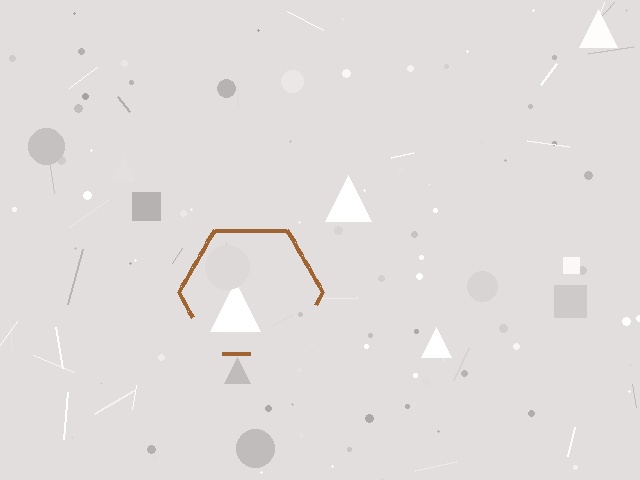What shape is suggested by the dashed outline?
The dashed outline suggests a hexagon.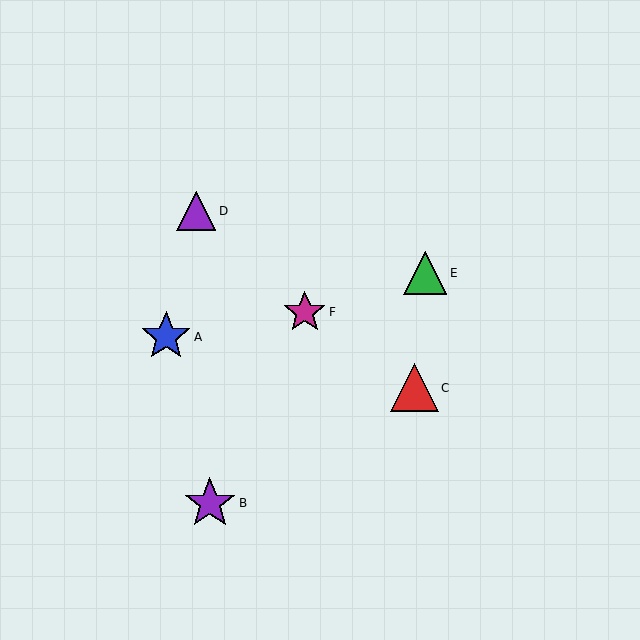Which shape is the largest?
The purple star (labeled B) is the largest.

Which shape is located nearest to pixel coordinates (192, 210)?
The purple triangle (labeled D) at (196, 211) is nearest to that location.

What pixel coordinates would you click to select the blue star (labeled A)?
Click at (166, 337) to select the blue star A.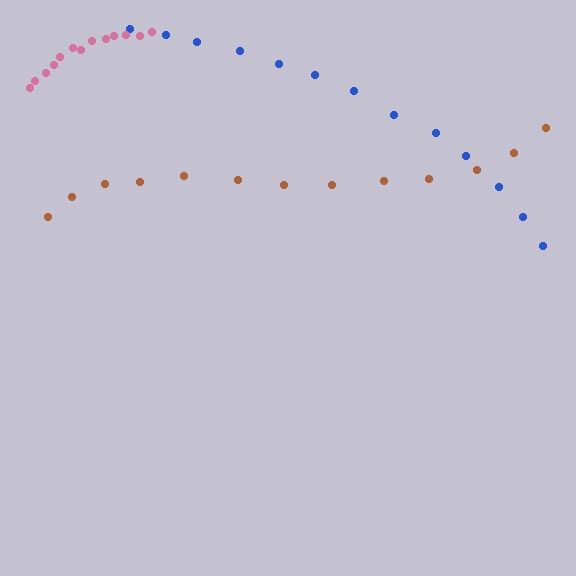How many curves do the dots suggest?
There are 3 distinct paths.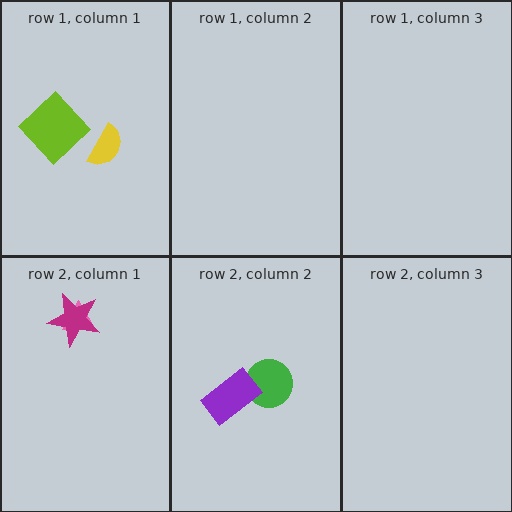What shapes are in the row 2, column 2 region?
The green circle, the purple rectangle.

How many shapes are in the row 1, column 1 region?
2.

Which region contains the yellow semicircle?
The row 1, column 1 region.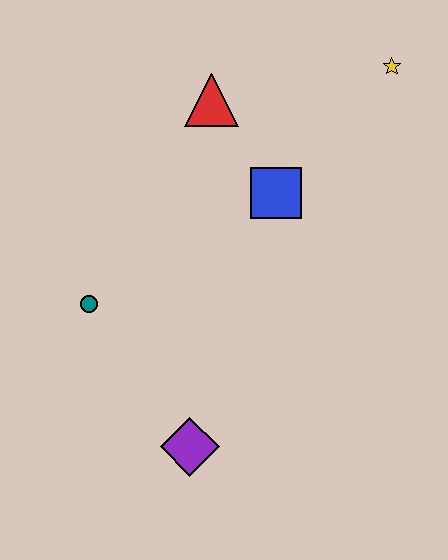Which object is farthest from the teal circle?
The yellow star is farthest from the teal circle.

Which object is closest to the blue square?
The red triangle is closest to the blue square.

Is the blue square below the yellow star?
Yes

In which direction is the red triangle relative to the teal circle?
The red triangle is above the teal circle.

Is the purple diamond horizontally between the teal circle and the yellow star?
Yes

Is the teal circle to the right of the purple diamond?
No